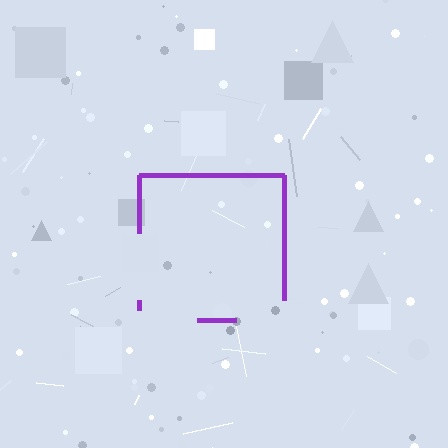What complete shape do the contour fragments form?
The contour fragments form a square.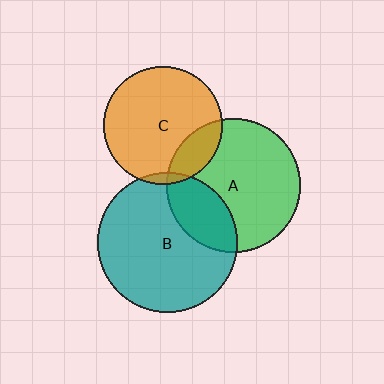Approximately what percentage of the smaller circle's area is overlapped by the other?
Approximately 5%.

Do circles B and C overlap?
Yes.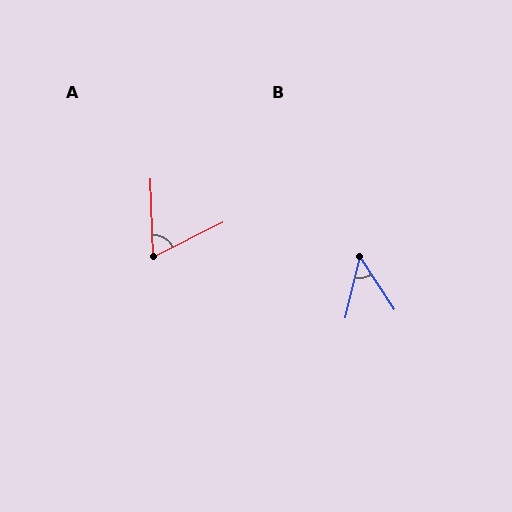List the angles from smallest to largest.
B (47°), A (65°).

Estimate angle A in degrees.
Approximately 65 degrees.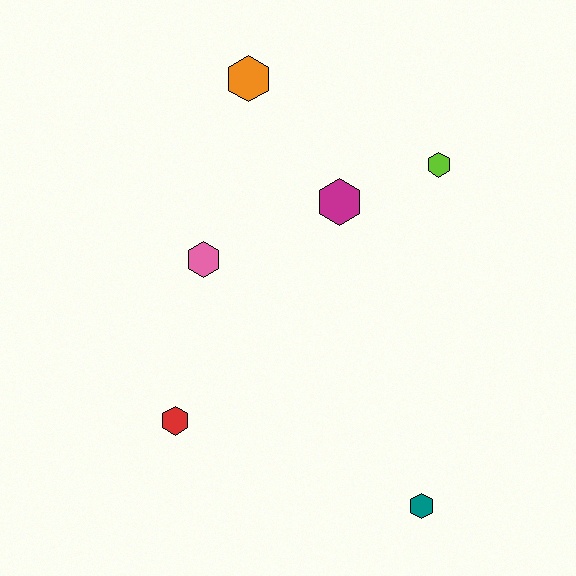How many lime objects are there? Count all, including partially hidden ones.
There is 1 lime object.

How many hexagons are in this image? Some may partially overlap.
There are 6 hexagons.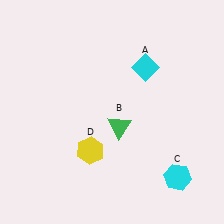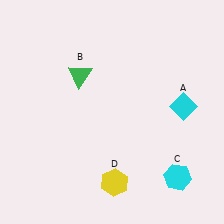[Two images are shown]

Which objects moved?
The objects that moved are: the cyan diamond (A), the green triangle (B), the yellow hexagon (D).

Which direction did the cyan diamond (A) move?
The cyan diamond (A) moved right.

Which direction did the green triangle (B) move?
The green triangle (B) moved up.